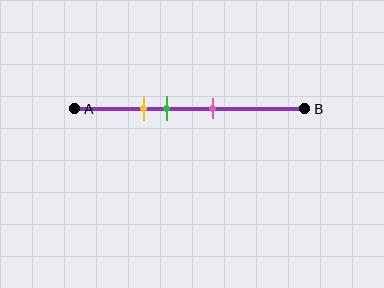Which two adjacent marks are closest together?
The yellow and green marks are the closest adjacent pair.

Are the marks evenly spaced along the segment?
Yes, the marks are approximately evenly spaced.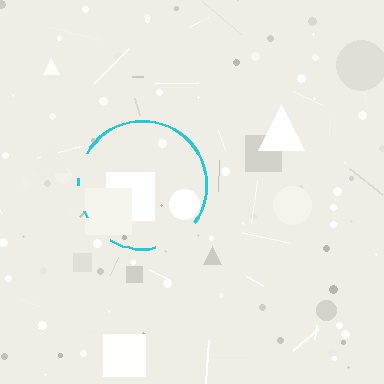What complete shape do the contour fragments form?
The contour fragments form a circle.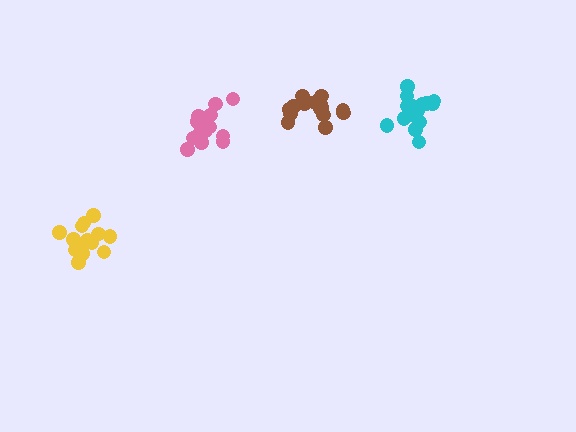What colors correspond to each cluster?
The clusters are colored: yellow, cyan, pink, brown.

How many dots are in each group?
Group 1: 14 dots, Group 2: 18 dots, Group 3: 14 dots, Group 4: 16 dots (62 total).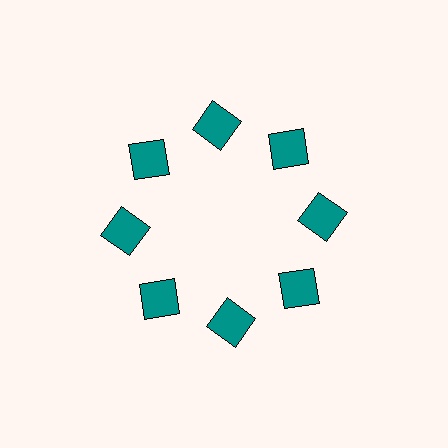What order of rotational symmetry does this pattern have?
This pattern has 8-fold rotational symmetry.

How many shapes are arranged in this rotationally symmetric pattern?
There are 8 shapes, arranged in 8 groups of 1.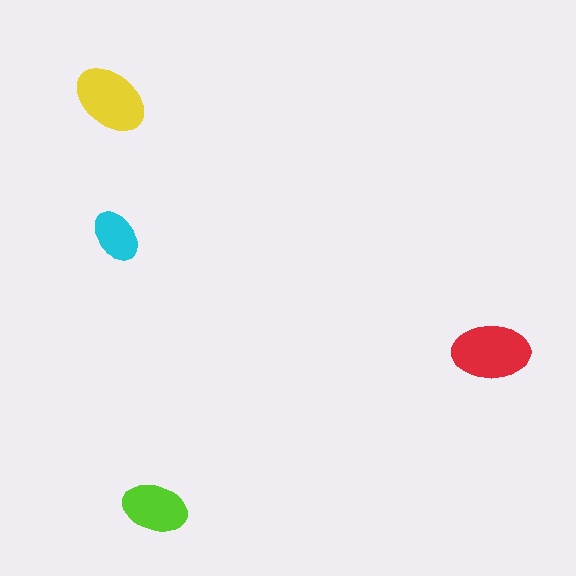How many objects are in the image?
There are 4 objects in the image.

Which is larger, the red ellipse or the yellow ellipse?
The red one.